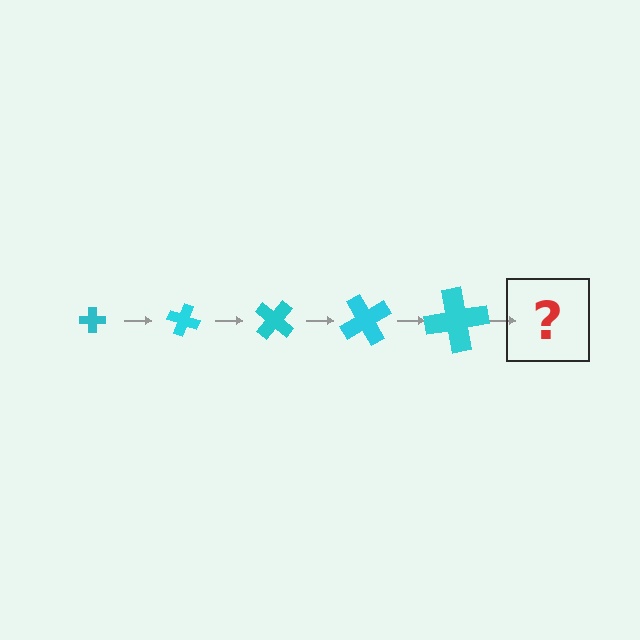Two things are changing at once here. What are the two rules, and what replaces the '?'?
The two rules are that the cross grows larger each step and it rotates 20 degrees each step. The '?' should be a cross, larger than the previous one and rotated 100 degrees from the start.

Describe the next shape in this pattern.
It should be a cross, larger than the previous one and rotated 100 degrees from the start.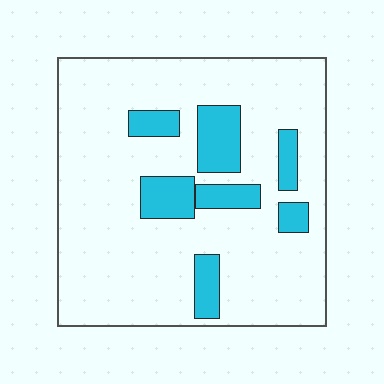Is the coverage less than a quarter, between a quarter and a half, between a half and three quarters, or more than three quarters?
Less than a quarter.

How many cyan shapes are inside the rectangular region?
7.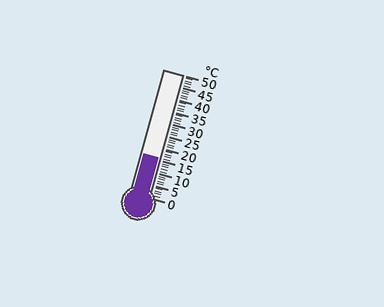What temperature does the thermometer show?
The thermometer shows approximately 16°C.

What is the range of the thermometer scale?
The thermometer scale ranges from 0°C to 50°C.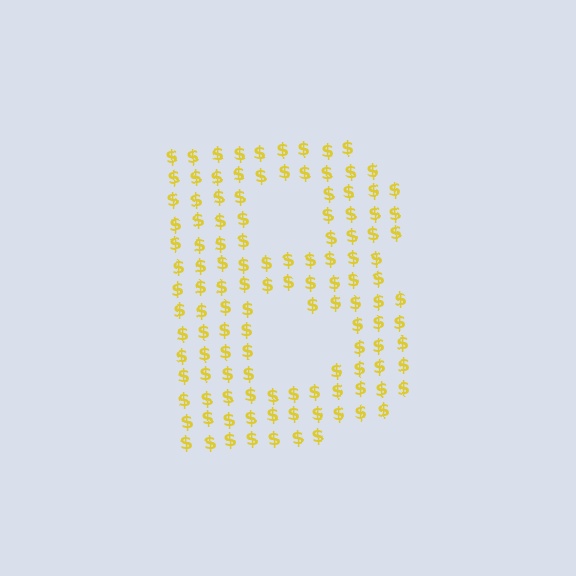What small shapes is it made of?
It is made of small dollar signs.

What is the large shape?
The large shape is the letter B.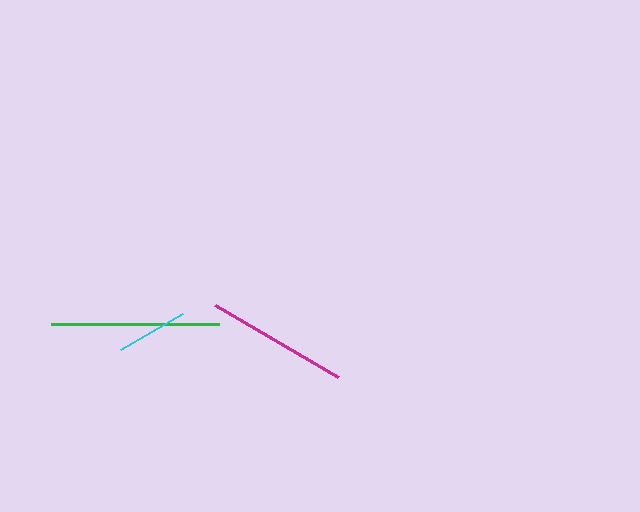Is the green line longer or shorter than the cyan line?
The green line is longer than the cyan line.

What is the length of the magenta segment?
The magenta segment is approximately 143 pixels long.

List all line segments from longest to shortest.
From longest to shortest: green, magenta, cyan.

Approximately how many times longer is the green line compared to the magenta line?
The green line is approximately 1.2 times the length of the magenta line.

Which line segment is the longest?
The green line is the longest at approximately 168 pixels.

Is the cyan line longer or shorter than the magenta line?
The magenta line is longer than the cyan line.